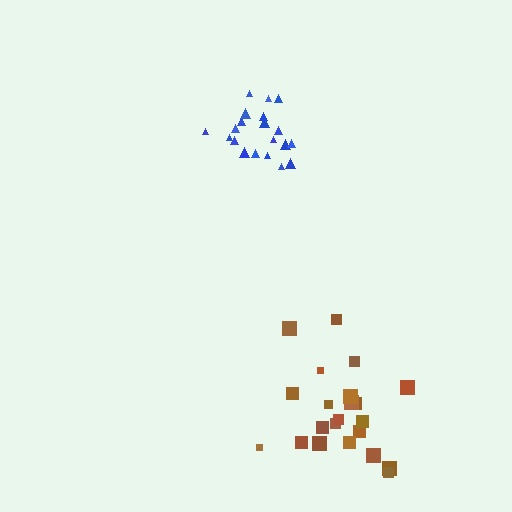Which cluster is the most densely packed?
Blue.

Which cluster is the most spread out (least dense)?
Brown.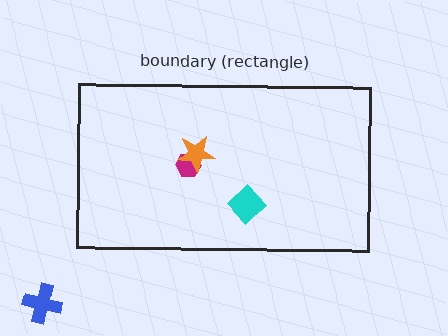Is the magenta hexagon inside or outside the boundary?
Inside.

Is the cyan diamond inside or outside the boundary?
Inside.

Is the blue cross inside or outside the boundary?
Outside.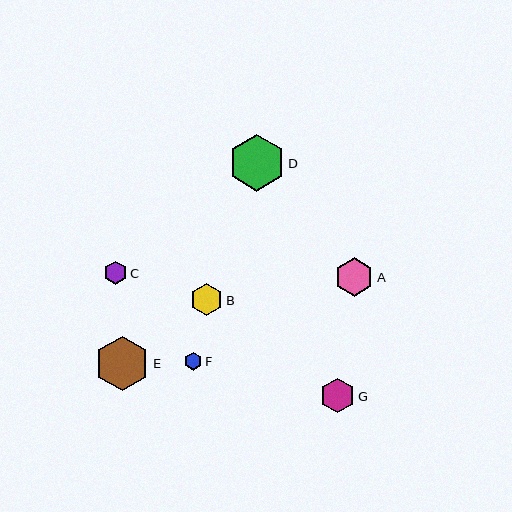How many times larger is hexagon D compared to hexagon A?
Hexagon D is approximately 1.4 times the size of hexagon A.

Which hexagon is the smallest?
Hexagon F is the smallest with a size of approximately 18 pixels.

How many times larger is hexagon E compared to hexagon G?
Hexagon E is approximately 1.6 times the size of hexagon G.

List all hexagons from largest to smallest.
From largest to smallest: D, E, A, G, B, C, F.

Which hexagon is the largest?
Hexagon D is the largest with a size of approximately 57 pixels.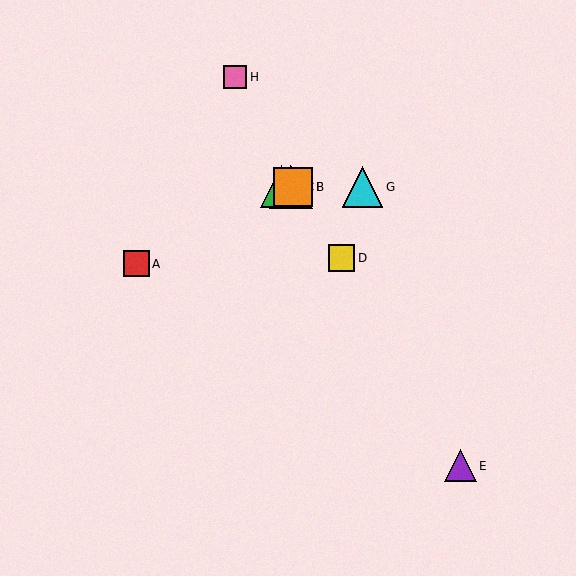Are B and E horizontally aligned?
No, B is at y≈187 and E is at y≈466.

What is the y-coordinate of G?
Object G is at y≈187.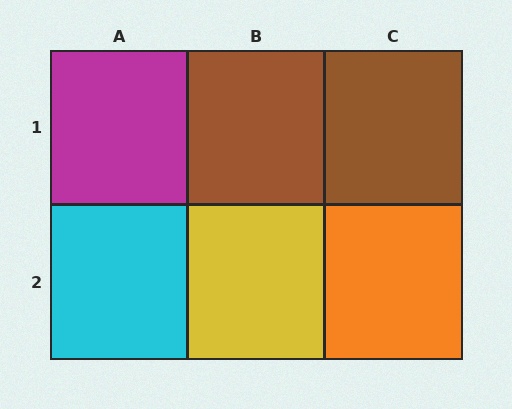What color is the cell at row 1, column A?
Magenta.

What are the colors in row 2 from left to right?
Cyan, yellow, orange.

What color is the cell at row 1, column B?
Brown.